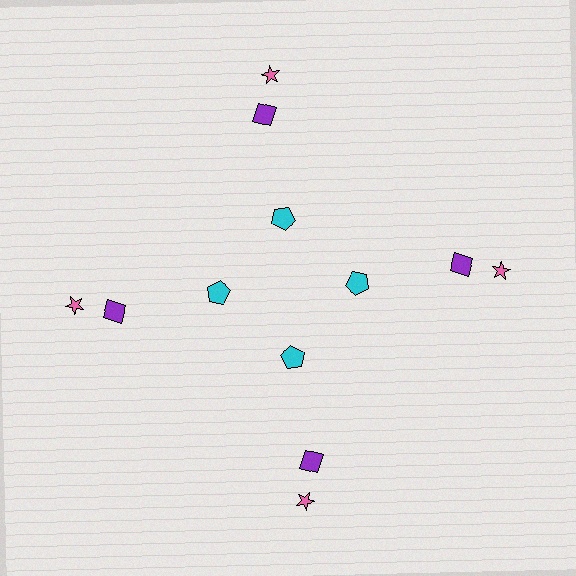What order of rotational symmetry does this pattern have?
This pattern has 4-fold rotational symmetry.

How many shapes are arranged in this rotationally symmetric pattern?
There are 12 shapes, arranged in 4 groups of 3.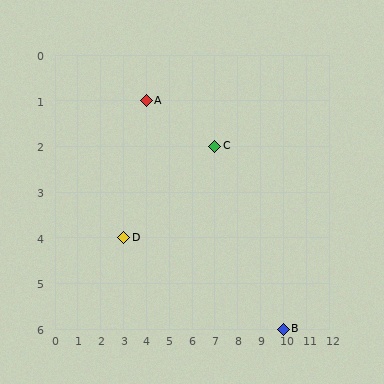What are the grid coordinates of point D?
Point D is at grid coordinates (3, 4).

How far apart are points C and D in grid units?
Points C and D are 4 columns and 2 rows apart (about 4.5 grid units diagonally).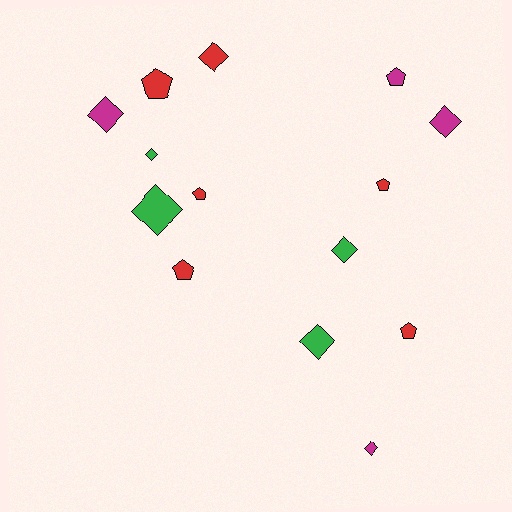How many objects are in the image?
There are 14 objects.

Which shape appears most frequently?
Diamond, with 8 objects.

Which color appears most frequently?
Red, with 6 objects.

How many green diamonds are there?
There are 4 green diamonds.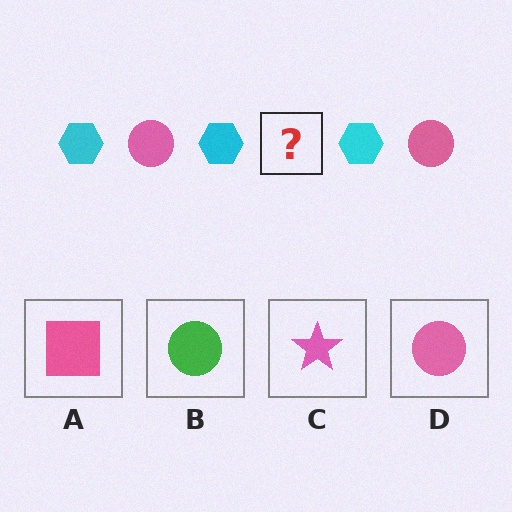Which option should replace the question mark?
Option D.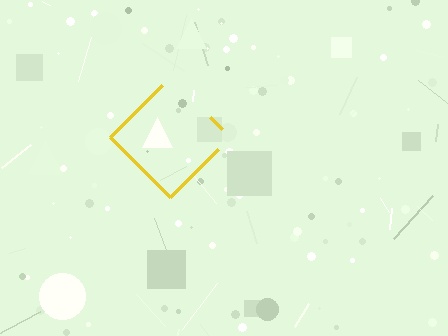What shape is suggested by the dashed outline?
The dashed outline suggests a diamond.